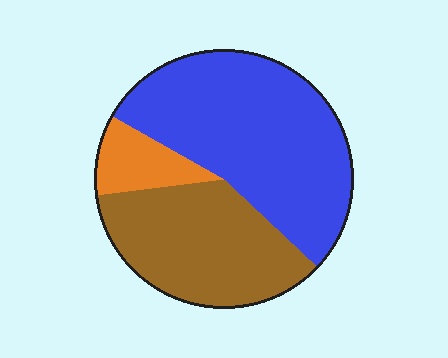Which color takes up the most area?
Blue, at roughly 55%.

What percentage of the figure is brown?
Brown takes up about three eighths (3/8) of the figure.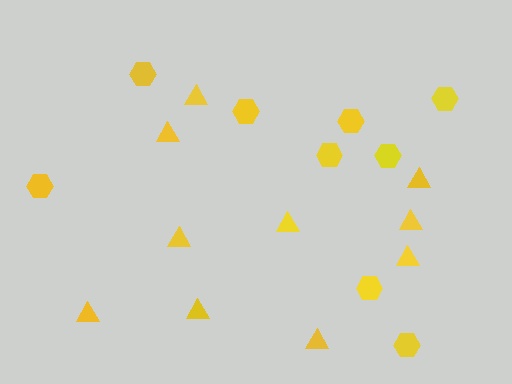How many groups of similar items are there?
There are 2 groups: one group of triangles (10) and one group of hexagons (9).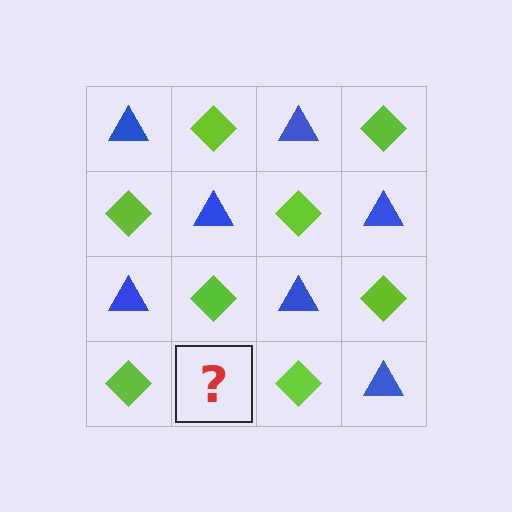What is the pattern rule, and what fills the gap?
The rule is that it alternates blue triangle and lime diamond in a checkerboard pattern. The gap should be filled with a blue triangle.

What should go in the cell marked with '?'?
The missing cell should contain a blue triangle.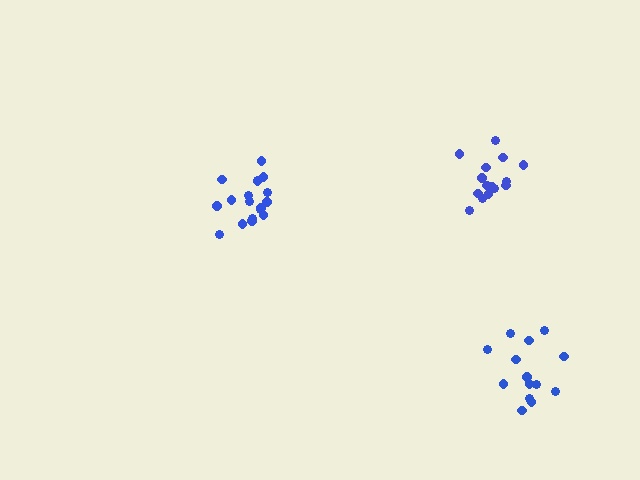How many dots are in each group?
Group 1: 14 dots, Group 2: 18 dots, Group 3: 15 dots (47 total).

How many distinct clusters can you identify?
There are 3 distinct clusters.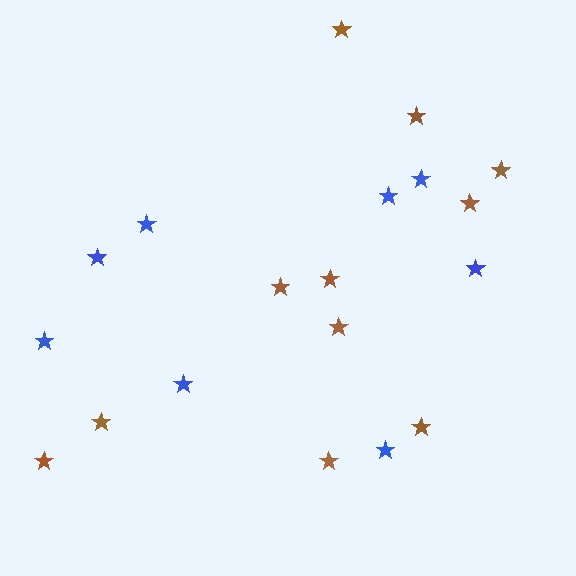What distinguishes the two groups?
There are 2 groups: one group of brown stars (11) and one group of blue stars (8).